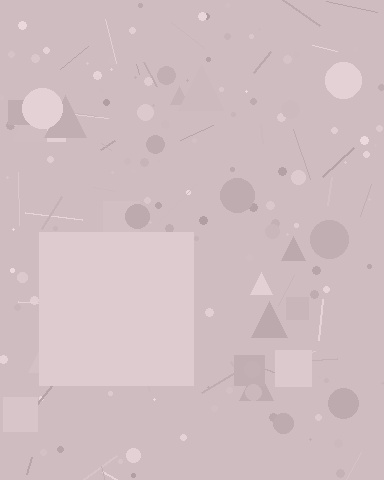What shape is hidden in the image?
A square is hidden in the image.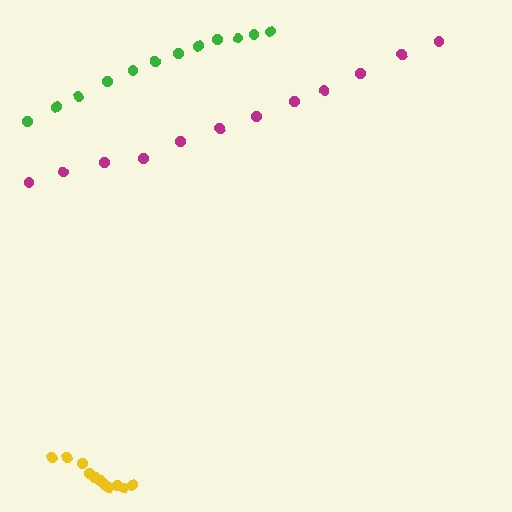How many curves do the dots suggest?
There are 3 distinct paths.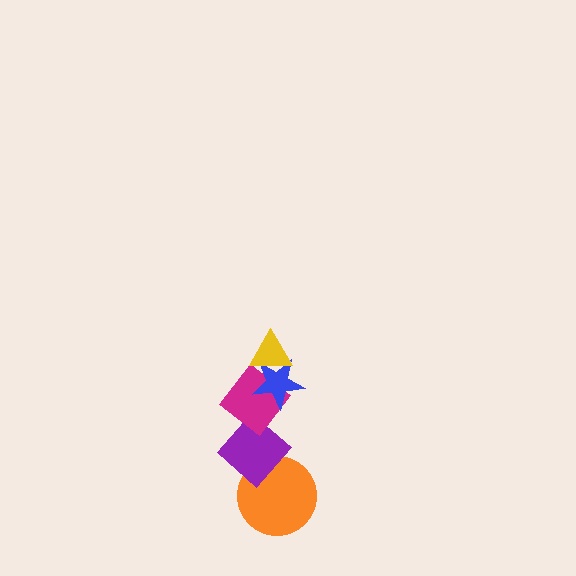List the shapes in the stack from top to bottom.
From top to bottom: the yellow triangle, the blue star, the magenta diamond, the purple diamond, the orange circle.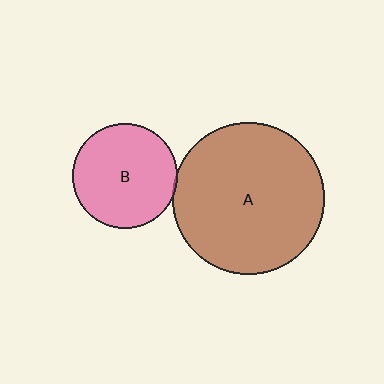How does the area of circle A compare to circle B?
Approximately 2.1 times.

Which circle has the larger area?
Circle A (brown).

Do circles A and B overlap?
Yes.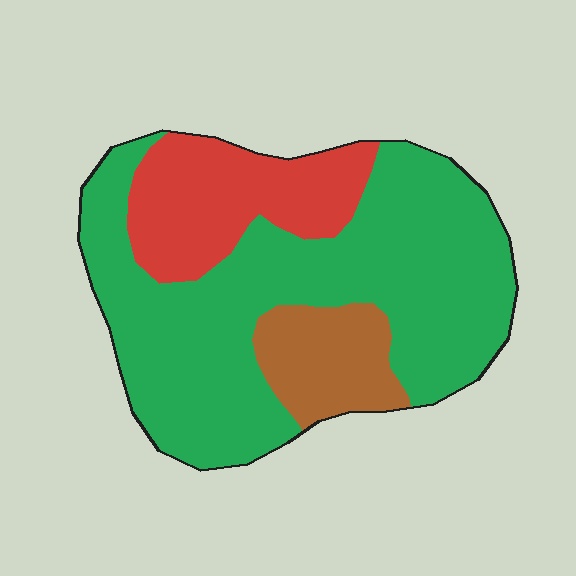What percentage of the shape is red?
Red covers roughly 20% of the shape.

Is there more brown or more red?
Red.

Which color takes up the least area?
Brown, at roughly 15%.